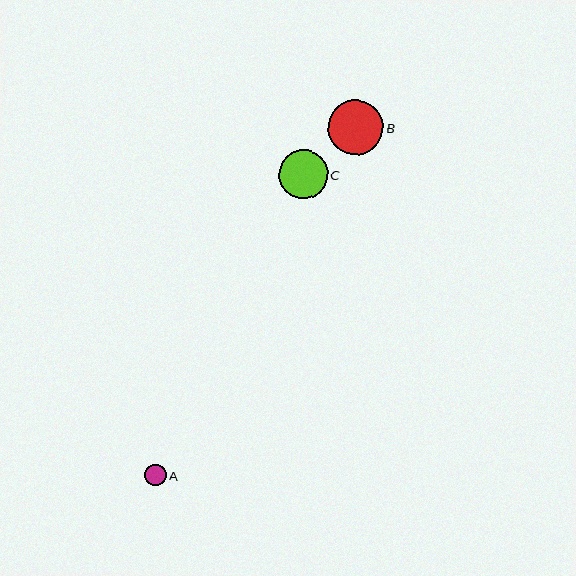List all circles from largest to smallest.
From largest to smallest: B, C, A.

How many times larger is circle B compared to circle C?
Circle B is approximately 1.1 times the size of circle C.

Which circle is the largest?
Circle B is the largest with a size of approximately 56 pixels.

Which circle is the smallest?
Circle A is the smallest with a size of approximately 21 pixels.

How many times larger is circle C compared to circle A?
Circle C is approximately 2.3 times the size of circle A.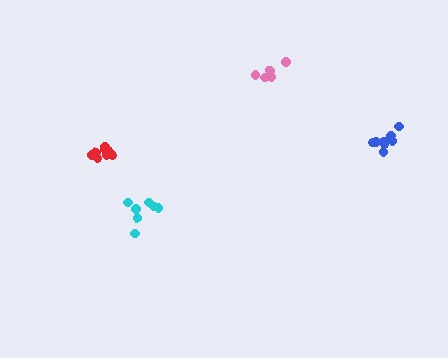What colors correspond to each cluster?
The clusters are colored: cyan, red, blue, pink.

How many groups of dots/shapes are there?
There are 4 groups.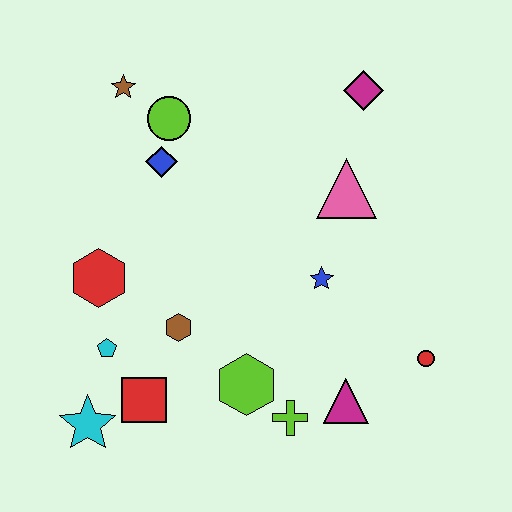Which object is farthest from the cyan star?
The magenta diamond is farthest from the cyan star.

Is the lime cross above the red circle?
No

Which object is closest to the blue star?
The pink triangle is closest to the blue star.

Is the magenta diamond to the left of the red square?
No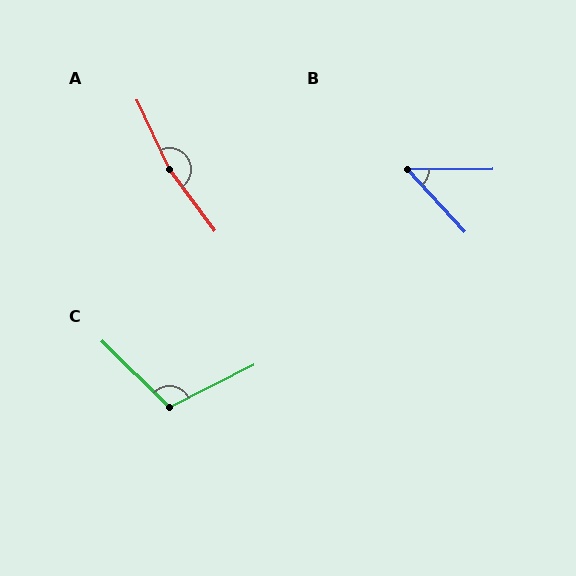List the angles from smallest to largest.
B (48°), C (109°), A (169°).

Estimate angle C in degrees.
Approximately 109 degrees.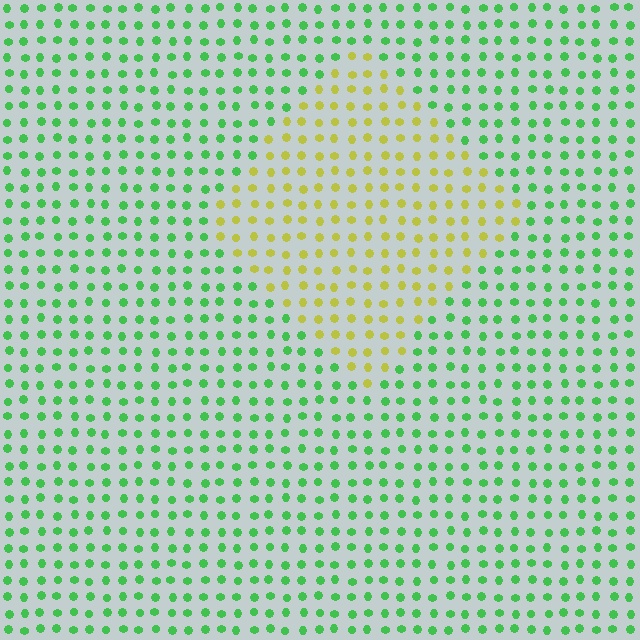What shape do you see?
I see a diamond.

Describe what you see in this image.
The image is filled with small green elements in a uniform arrangement. A diamond-shaped region is visible where the elements are tinted to a slightly different hue, forming a subtle color boundary.